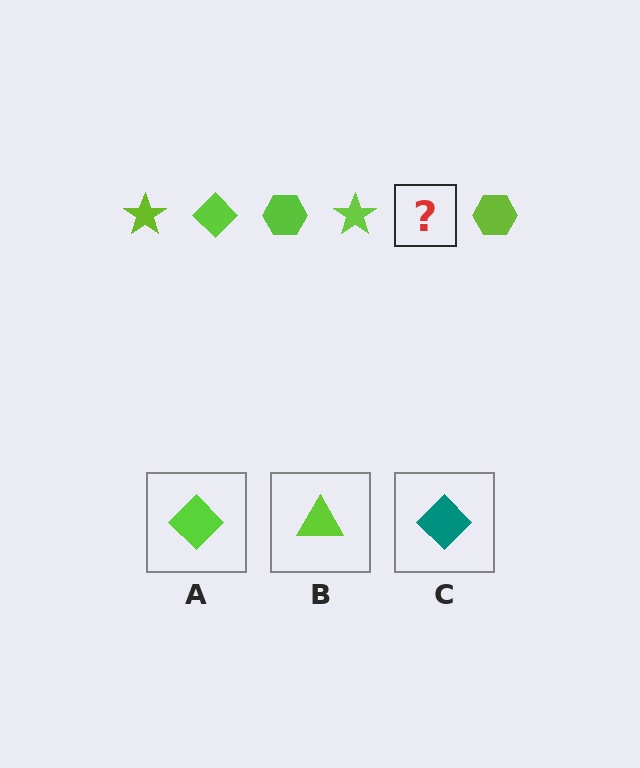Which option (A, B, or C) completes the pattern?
A.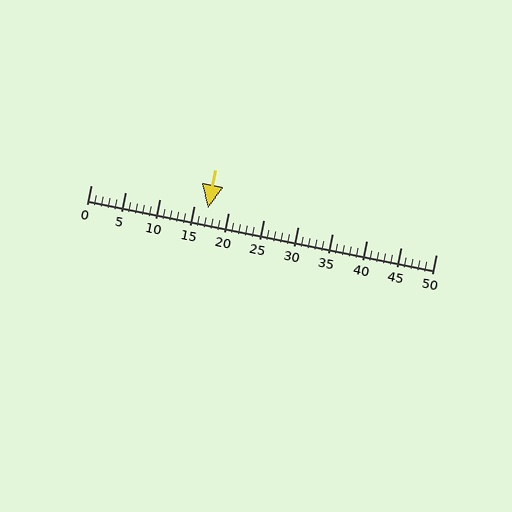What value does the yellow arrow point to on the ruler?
The yellow arrow points to approximately 17.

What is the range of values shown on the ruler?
The ruler shows values from 0 to 50.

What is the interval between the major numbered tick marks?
The major tick marks are spaced 5 units apart.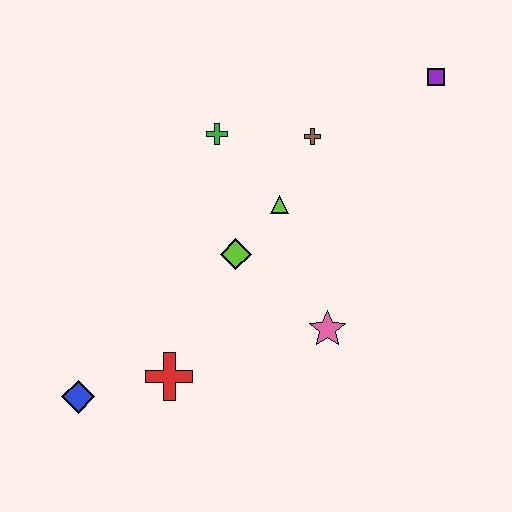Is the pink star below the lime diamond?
Yes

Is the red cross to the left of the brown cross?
Yes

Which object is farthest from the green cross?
The blue diamond is farthest from the green cross.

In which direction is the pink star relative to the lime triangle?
The pink star is below the lime triangle.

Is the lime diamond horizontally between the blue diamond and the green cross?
No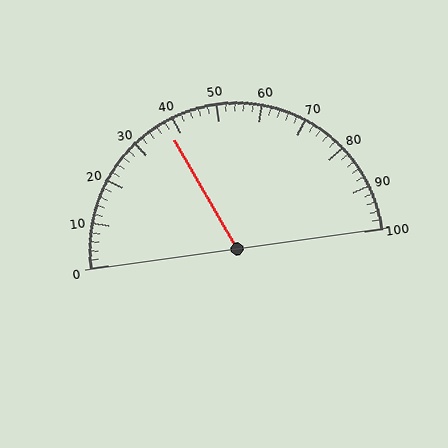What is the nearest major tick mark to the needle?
The nearest major tick mark is 40.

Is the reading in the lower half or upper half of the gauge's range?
The reading is in the lower half of the range (0 to 100).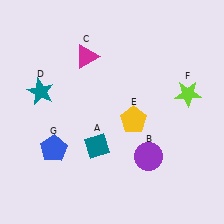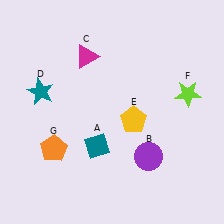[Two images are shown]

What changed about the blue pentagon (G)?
In Image 1, G is blue. In Image 2, it changed to orange.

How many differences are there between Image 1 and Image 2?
There is 1 difference between the two images.